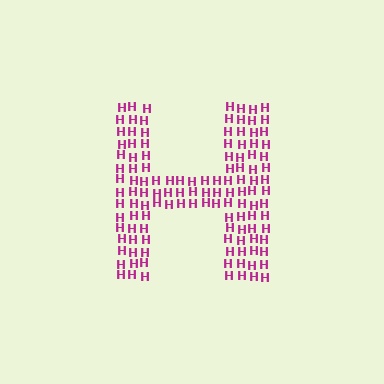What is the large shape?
The large shape is the letter H.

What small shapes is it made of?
It is made of small letter H's.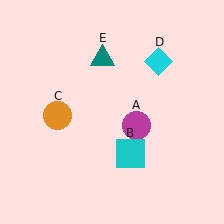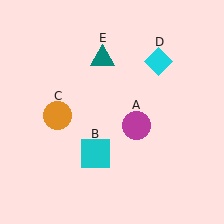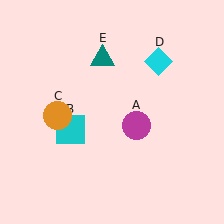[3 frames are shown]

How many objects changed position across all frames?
1 object changed position: cyan square (object B).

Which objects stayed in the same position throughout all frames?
Magenta circle (object A) and orange circle (object C) and cyan diamond (object D) and teal triangle (object E) remained stationary.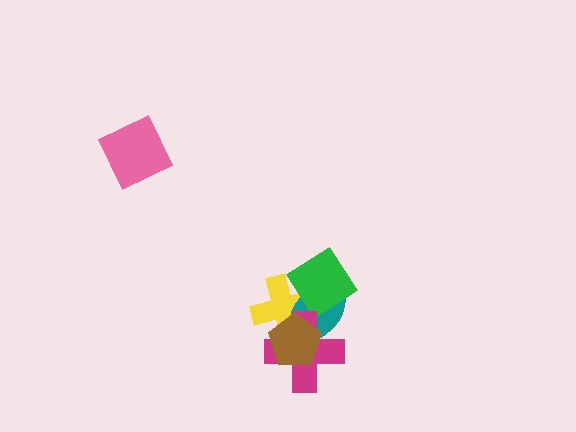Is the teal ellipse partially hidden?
Yes, it is partially covered by another shape.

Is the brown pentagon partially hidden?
No, no other shape covers it.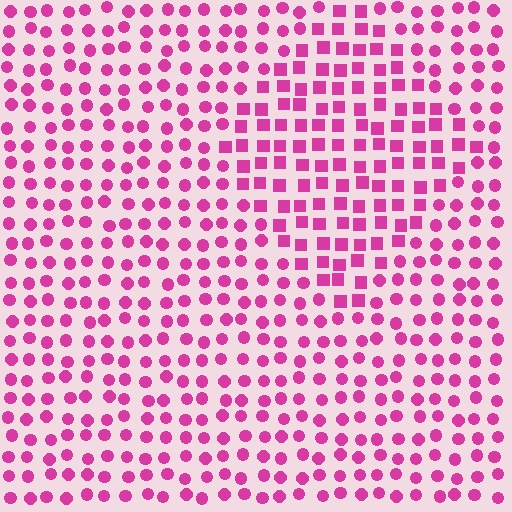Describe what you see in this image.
The image is filled with small magenta elements arranged in a uniform grid. A diamond-shaped region contains squares, while the surrounding area contains circles. The boundary is defined purely by the change in element shape.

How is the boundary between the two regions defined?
The boundary is defined by a change in element shape: squares inside vs. circles outside. All elements share the same color and spacing.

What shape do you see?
I see a diamond.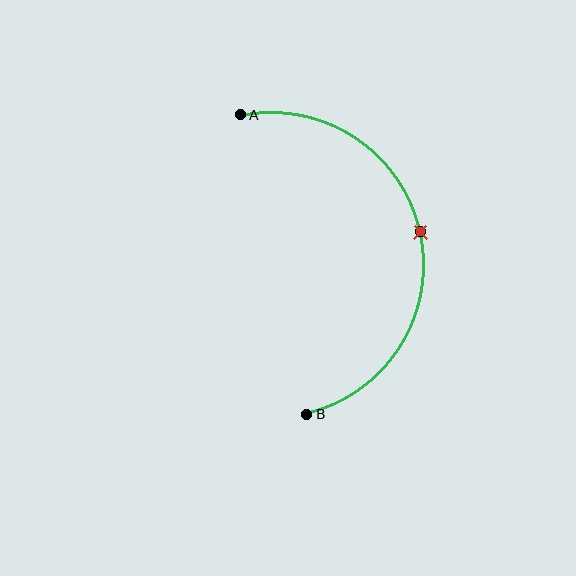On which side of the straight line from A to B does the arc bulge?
The arc bulges to the right of the straight line connecting A and B.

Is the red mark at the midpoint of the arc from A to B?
Yes. The red mark lies on the arc at equal arc-length from both A and B — it is the arc midpoint.